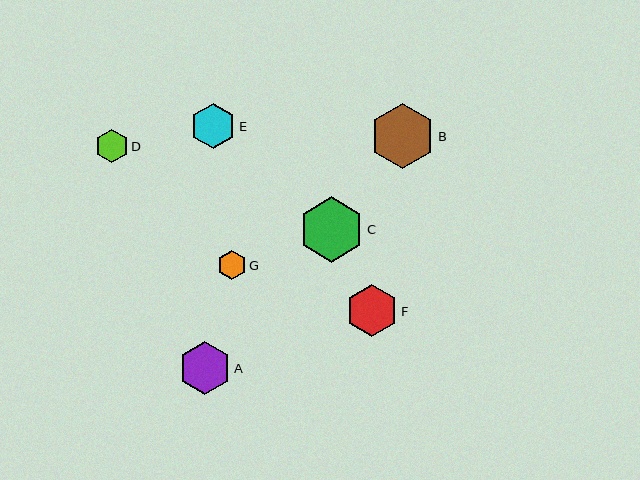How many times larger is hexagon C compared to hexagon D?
Hexagon C is approximately 2.0 times the size of hexagon D.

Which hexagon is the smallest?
Hexagon G is the smallest with a size of approximately 29 pixels.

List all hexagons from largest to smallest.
From largest to smallest: C, B, A, F, E, D, G.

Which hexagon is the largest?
Hexagon C is the largest with a size of approximately 66 pixels.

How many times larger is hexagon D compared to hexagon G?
Hexagon D is approximately 1.1 times the size of hexagon G.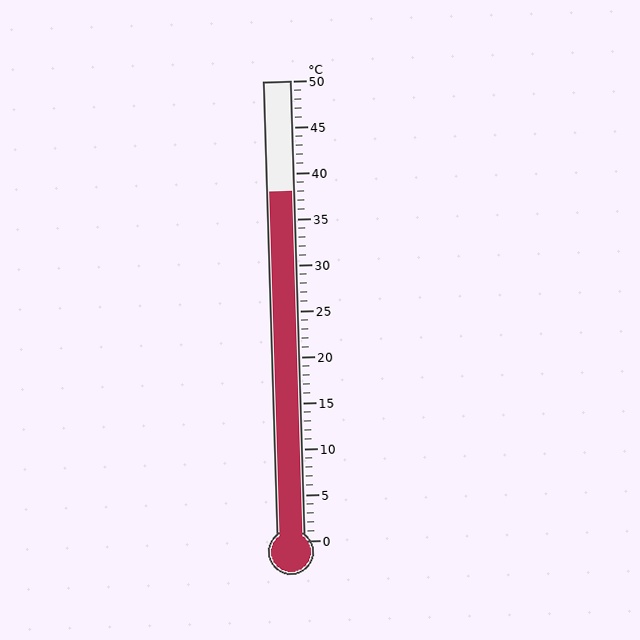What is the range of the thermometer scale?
The thermometer scale ranges from 0°C to 50°C.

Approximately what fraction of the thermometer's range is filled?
The thermometer is filled to approximately 75% of its range.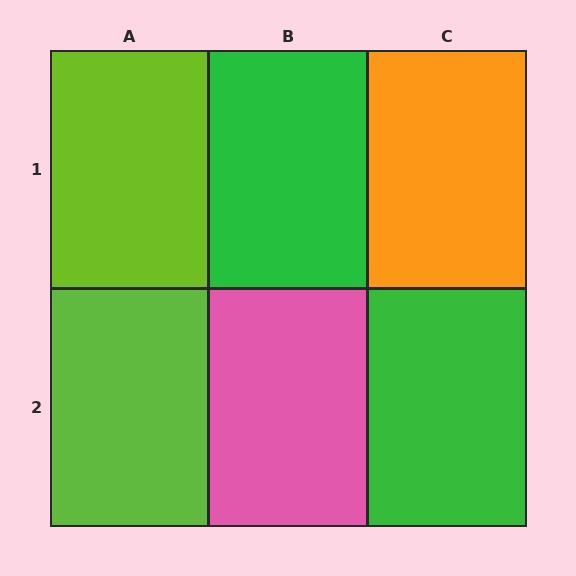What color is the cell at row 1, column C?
Orange.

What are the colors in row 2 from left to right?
Lime, pink, green.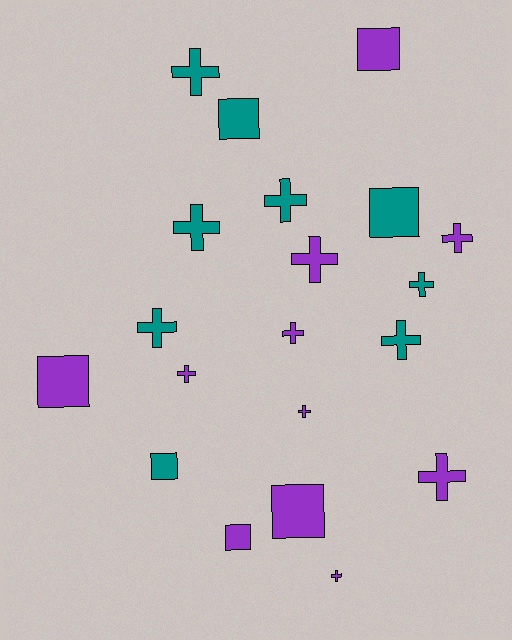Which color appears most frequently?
Purple, with 11 objects.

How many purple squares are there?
There are 4 purple squares.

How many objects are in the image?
There are 20 objects.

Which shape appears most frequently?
Cross, with 13 objects.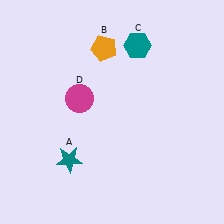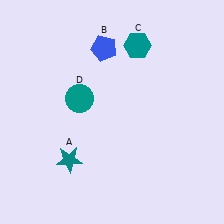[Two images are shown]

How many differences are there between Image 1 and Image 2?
There are 2 differences between the two images.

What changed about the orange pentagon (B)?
In Image 1, B is orange. In Image 2, it changed to blue.